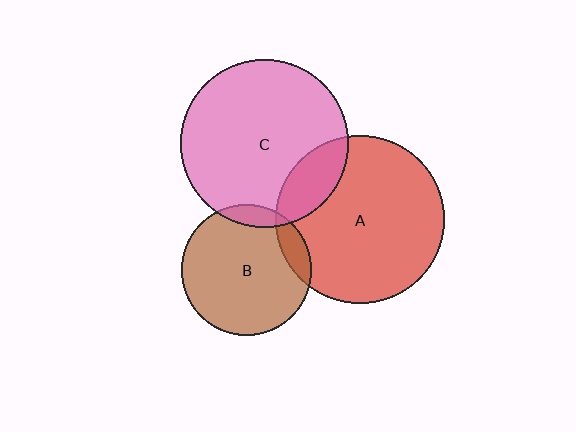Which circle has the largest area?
Circle A (red).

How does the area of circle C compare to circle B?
Approximately 1.7 times.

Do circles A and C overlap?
Yes.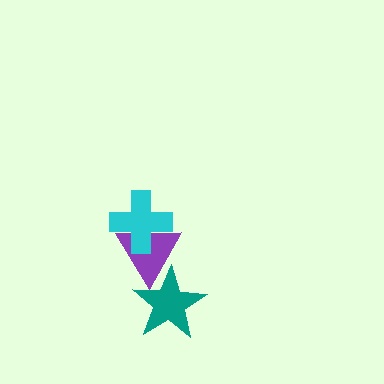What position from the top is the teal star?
The teal star is 3rd from the top.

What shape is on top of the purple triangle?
The cyan cross is on top of the purple triangle.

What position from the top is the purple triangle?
The purple triangle is 2nd from the top.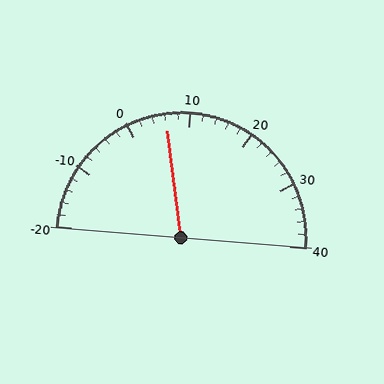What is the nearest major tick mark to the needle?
The nearest major tick mark is 10.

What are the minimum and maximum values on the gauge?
The gauge ranges from -20 to 40.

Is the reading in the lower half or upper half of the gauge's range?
The reading is in the lower half of the range (-20 to 40).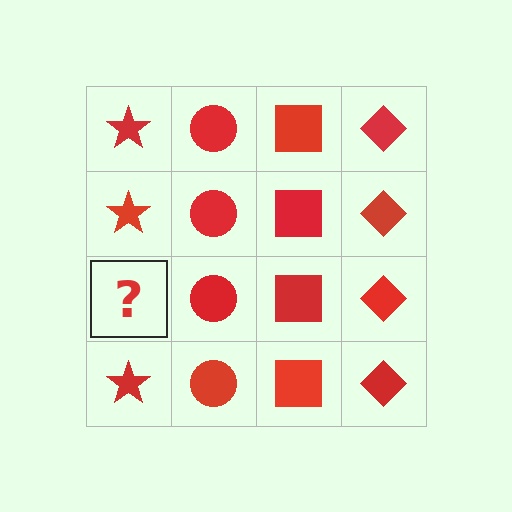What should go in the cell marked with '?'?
The missing cell should contain a red star.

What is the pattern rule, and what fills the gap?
The rule is that each column has a consistent shape. The gap should be filled with a red star.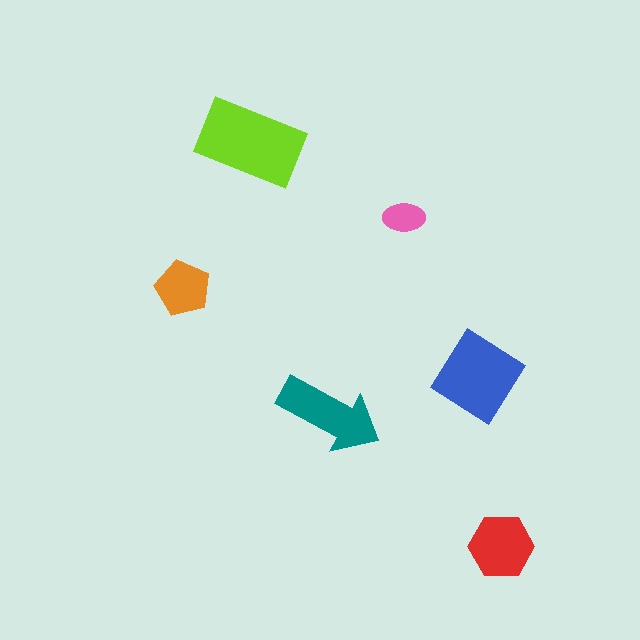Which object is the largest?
The lime rectangle.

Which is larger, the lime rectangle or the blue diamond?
The lime rectangle.